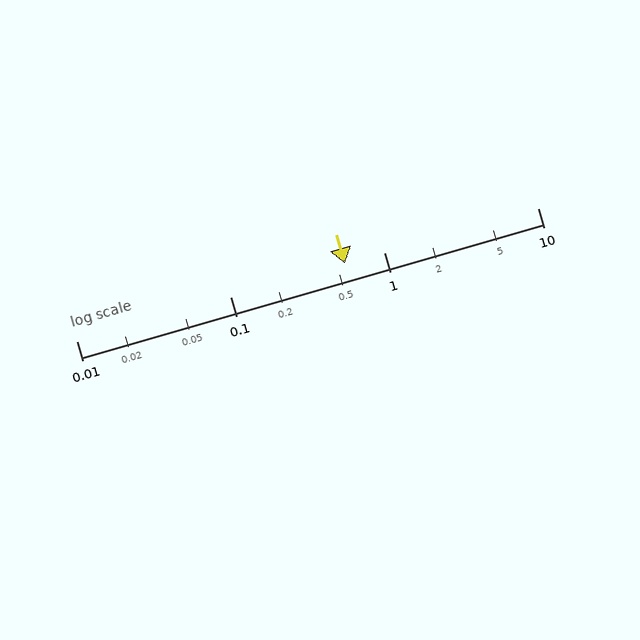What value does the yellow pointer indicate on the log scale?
The pointer indicates approximately 0.56.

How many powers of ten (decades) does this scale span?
The scale spans 3 decades, from 0.01 to 10.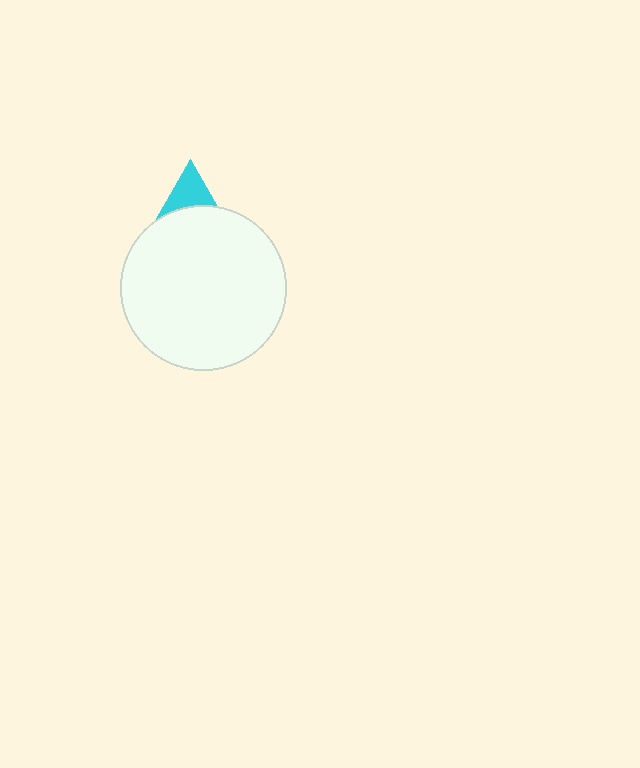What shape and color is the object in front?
The object in front is a white circle.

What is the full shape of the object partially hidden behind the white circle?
The partially hidden object is a cyan triangle.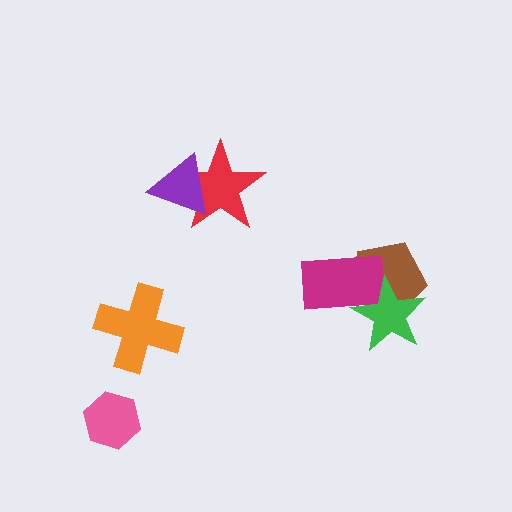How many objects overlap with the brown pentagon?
2 objects overlap with the brown pentagon.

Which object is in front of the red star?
The purple triangle is in front of the red star.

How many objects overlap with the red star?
1 object overlaps with the red star.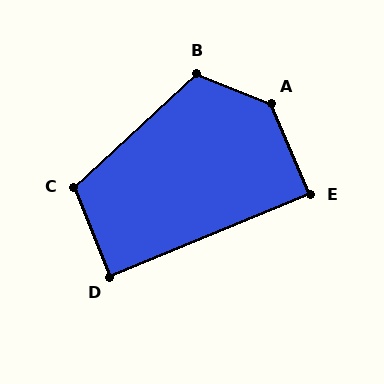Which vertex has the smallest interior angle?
E, at approximately 89 degrees.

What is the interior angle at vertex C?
Approximately 111 degrees (obtuse).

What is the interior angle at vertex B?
Approximately 115 degrees (obtuse).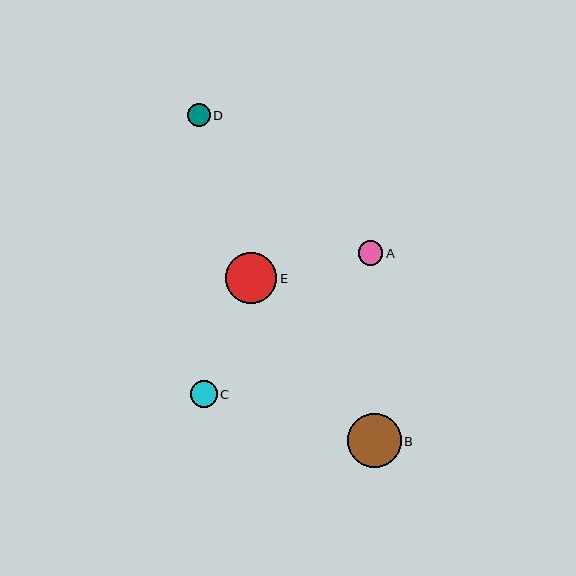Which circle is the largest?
Circle B is the largest with a size of approximately 54 pixels.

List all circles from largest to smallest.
From largest to smallest: B, E, C, A, D.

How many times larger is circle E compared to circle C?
Circle E is approximately 1.9 times the size of circle C.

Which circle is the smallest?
Circle D is the smallest with a size of approximately 23 pixels.